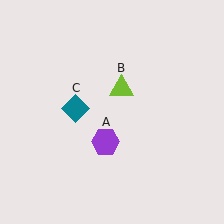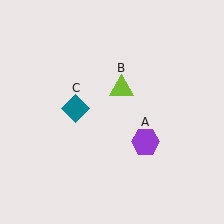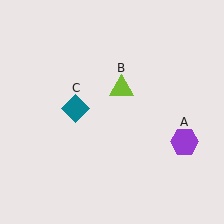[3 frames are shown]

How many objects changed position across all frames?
1 object changed position: purple hexagon (object A).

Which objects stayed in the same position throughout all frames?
Lime triangle (object B) and teal diamond (object C) remained stationary.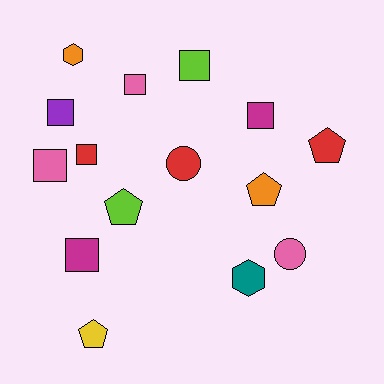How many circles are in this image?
There are 2 circles.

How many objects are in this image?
There are 15 objects.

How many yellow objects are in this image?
There is 1 yellow object.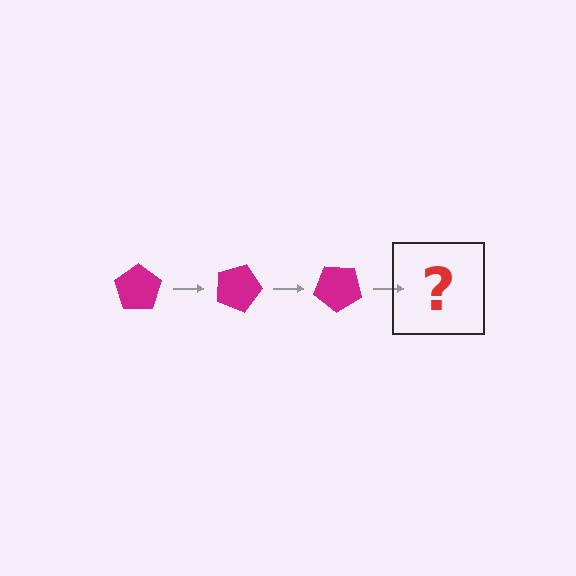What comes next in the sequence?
The next element should be a magenta pentagon rotated 60 degrees.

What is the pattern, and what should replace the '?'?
The pattern is that the pentagon rotates 20 degrees each step. The '?' should be a magenta pentagon rotated 60 degrees.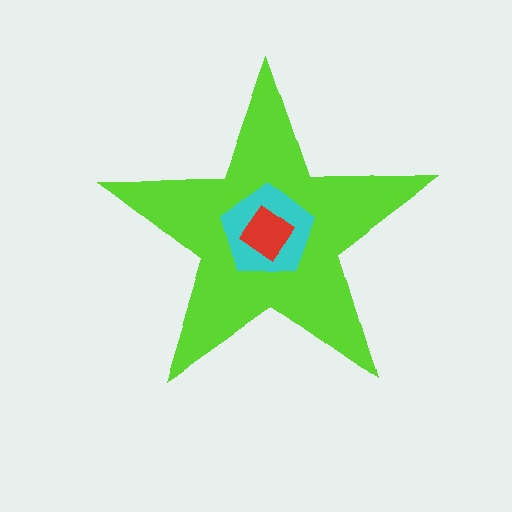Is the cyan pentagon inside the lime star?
Yes.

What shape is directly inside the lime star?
The cyan pentagon.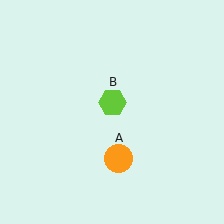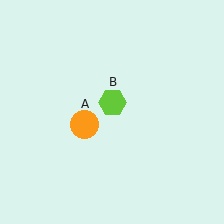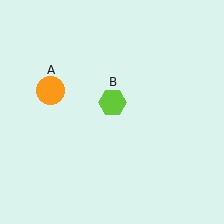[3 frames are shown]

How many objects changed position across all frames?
1 object changed position: orange circle (object A).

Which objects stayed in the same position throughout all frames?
Lime hexagon (object B) remained stationary.